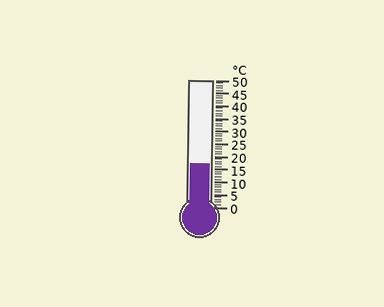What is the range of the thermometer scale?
The thermometer scale ranges from 0°C to 50°C.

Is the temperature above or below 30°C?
The temperature is below 30°C.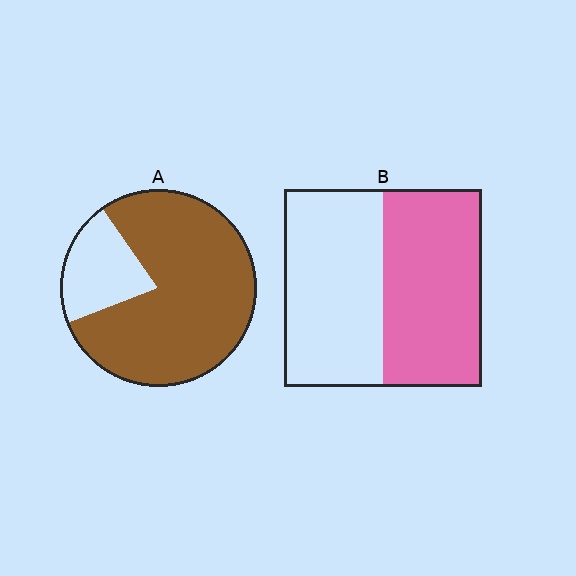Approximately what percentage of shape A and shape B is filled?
A is approximately 80% and B is approximately 50%.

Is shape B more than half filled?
Roughly half.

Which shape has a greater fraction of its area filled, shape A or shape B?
Shape A.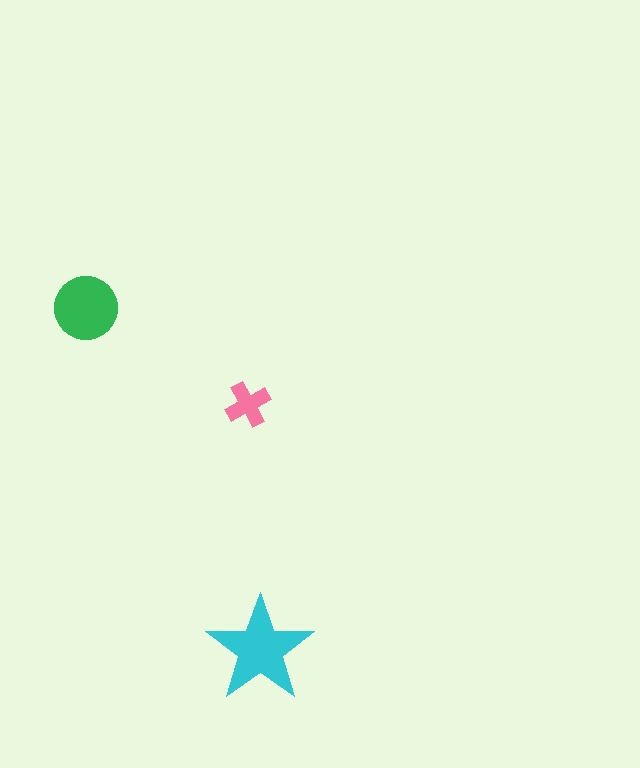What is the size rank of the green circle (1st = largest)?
2nd.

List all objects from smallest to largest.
The pink cross, the green circle, the cyan star.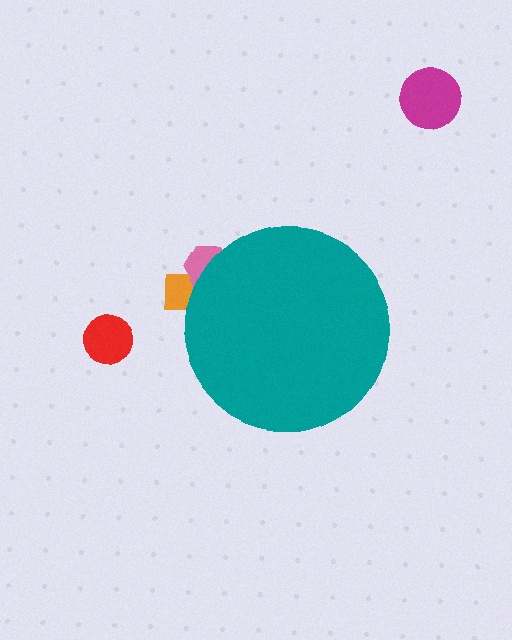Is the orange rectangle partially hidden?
Yes, the orange rectangle is partially hidden behind the teal circle.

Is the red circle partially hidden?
No, the red circle is fully visible.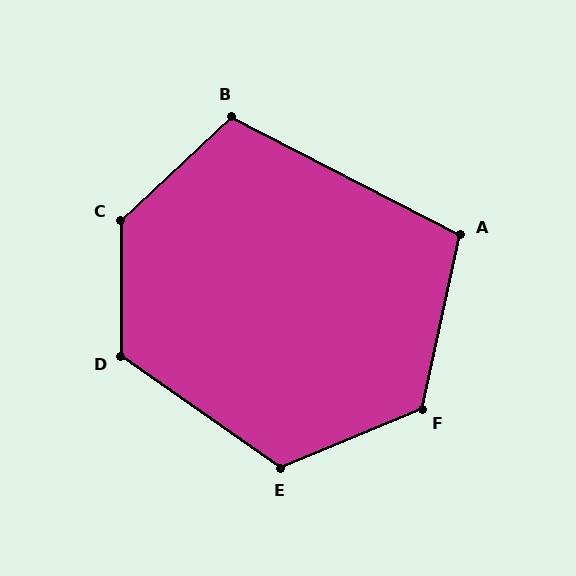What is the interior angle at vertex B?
Approximately 110 degrees (obtuse).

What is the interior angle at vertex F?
Approximately 125 degrees (obtuse).